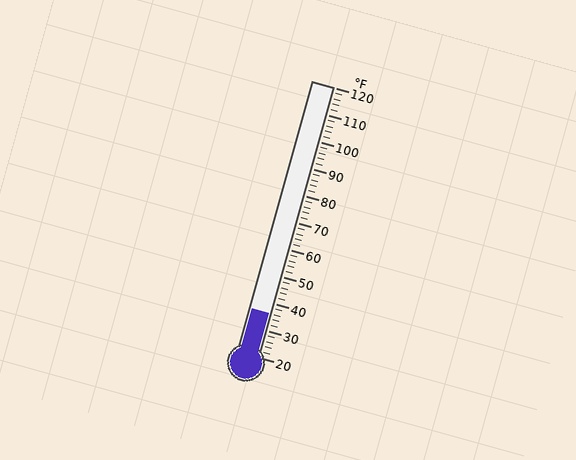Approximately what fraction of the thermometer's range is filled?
The thermometer is filled to approximately 15% of its range.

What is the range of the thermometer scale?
The thermometer scale ranges from 20°F to 120°F.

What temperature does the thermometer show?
The thermometer shows approximately 36°F.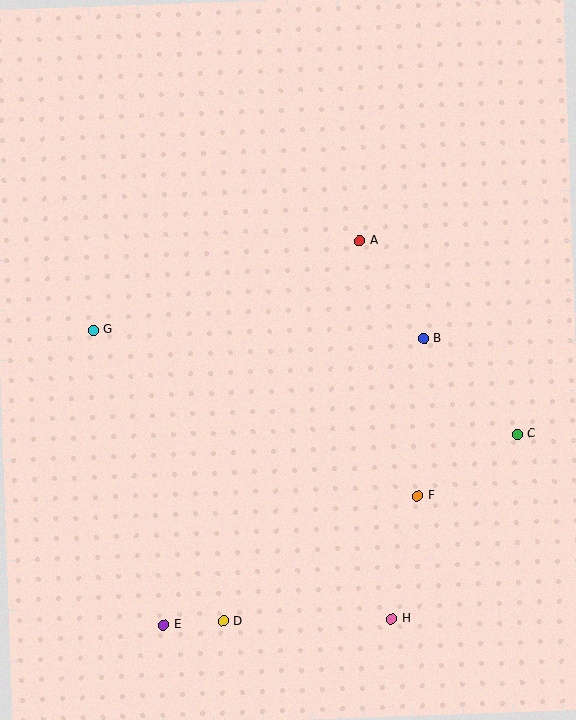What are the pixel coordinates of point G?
Point G is at (93, 330).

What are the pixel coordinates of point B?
Point B is at (423, 339).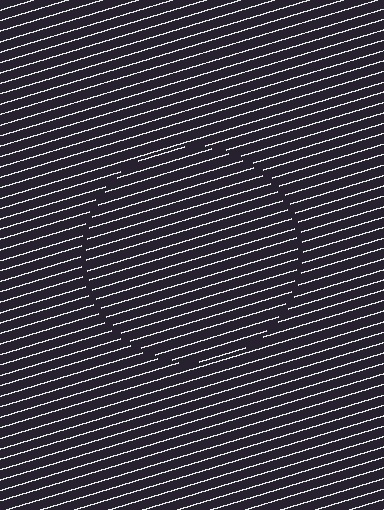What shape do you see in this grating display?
An illusory circle. The interior of the shape contains the same grating, shifted by half a period — the contour is defined by the phase discontinuity where line-ends from the inner and outer gratings abut.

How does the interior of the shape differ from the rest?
The interior of the shape contains the same grating, shifted by half a period — the contour is defined by the phase discontinuity where line-ends from the inner and outer gratings abut.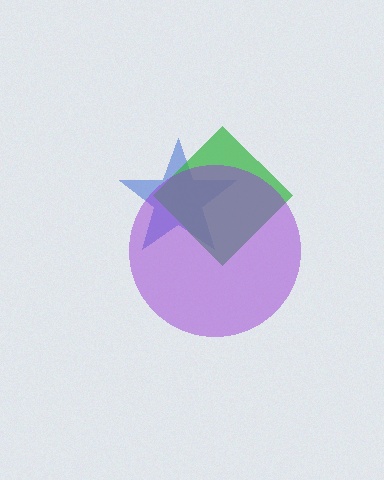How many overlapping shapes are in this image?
There are 3 overlapping shapes in the image.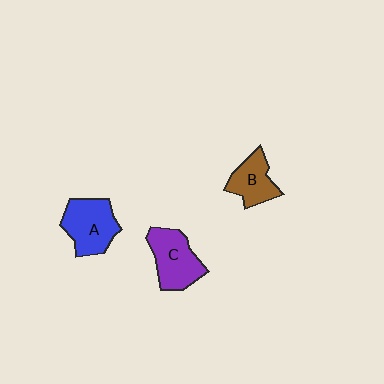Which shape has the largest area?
Shape A (blue).